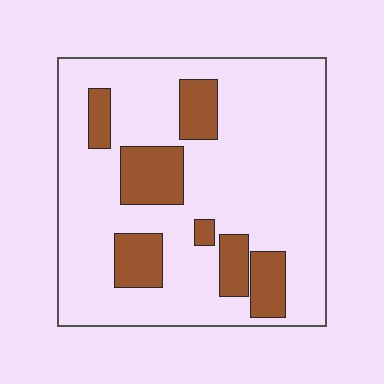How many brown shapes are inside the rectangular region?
7.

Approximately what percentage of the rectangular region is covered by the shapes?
Approximately 20%.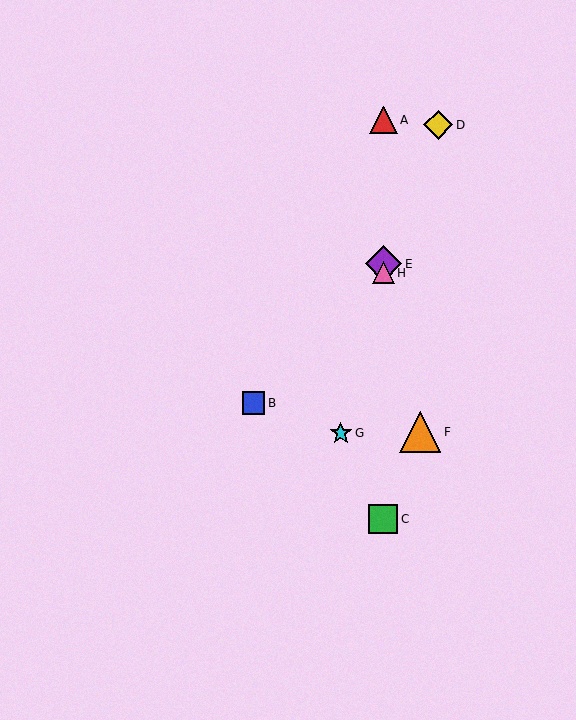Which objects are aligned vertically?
Objects A, C, E, H are aligned vertically.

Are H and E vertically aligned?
Yes, both are at x≈383.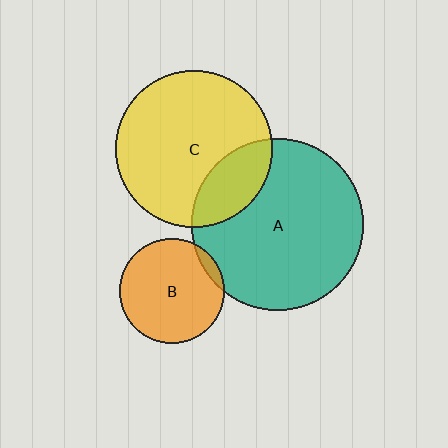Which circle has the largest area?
Circle A (teal).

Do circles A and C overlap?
Yes.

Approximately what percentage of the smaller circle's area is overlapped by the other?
Approximately 20%.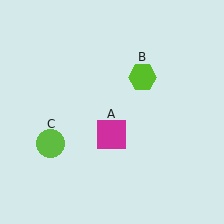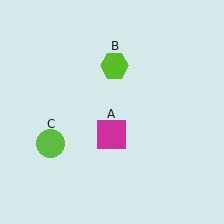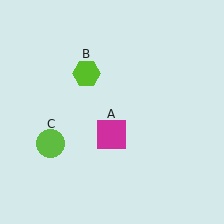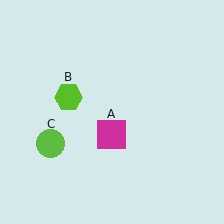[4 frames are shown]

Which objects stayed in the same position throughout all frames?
Magenta square (object A) and lime circle (object C) remained stationary.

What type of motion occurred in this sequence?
The lime hexagon (object B) rotated counterclockwise around the center of the scene.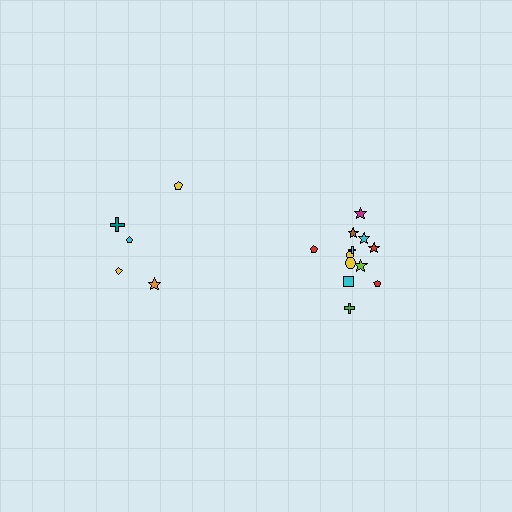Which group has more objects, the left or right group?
The right group.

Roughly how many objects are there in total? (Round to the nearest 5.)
Roughly 15 objects in total.